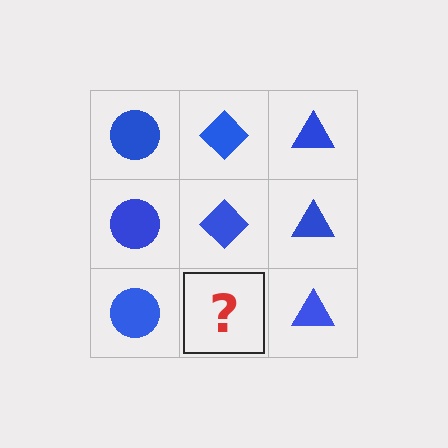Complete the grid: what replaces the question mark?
The question mark should be replaced with a blue diamond.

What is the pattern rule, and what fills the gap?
The rule is that each column has a consistent shape. The gap should be filled with a blue diamond.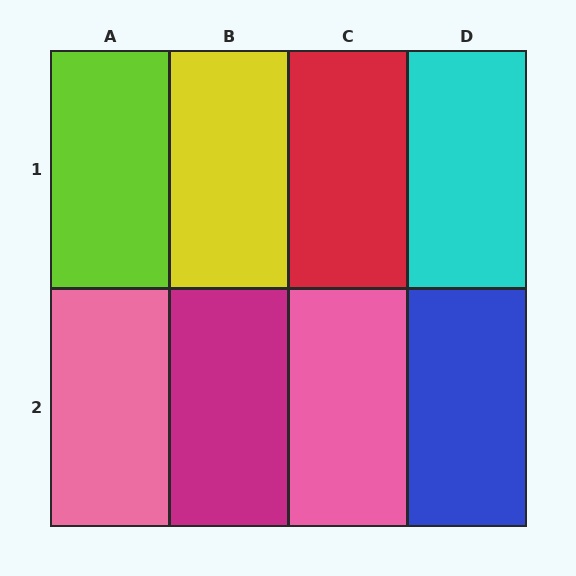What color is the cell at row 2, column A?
Pink.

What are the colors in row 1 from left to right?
Lime, yellow, red, cyan.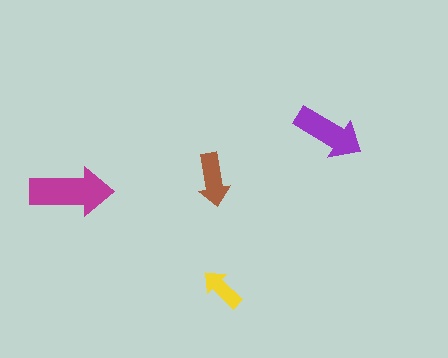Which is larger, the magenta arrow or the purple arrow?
The magenta one.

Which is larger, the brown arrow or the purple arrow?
The purple one.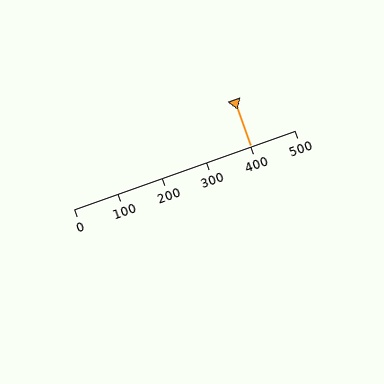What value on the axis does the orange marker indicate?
The marker indicates approximately 400.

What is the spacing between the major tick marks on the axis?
The major ticks are spaced 100 apart.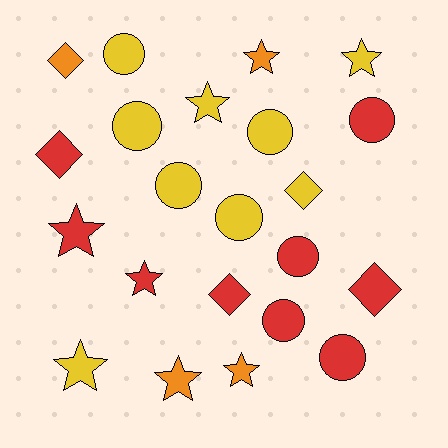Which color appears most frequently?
Red, with 9 objects.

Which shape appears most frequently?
Circle, with 9 objects.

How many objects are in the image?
There are 22 objects.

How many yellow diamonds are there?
There is 1 yellow diamond.